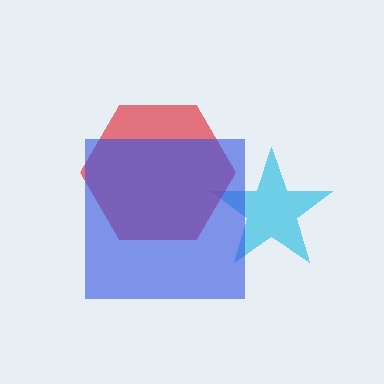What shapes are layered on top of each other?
The layered shapes are: a cyan star, a red hexagon, a blue square.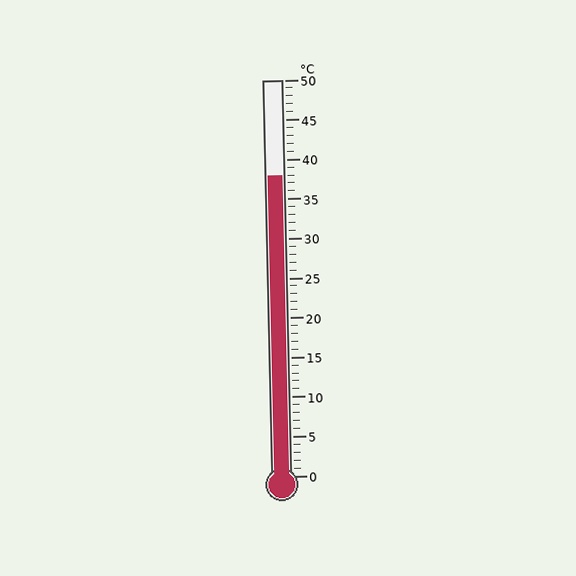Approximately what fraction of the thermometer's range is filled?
The thermometer is filled to approximately 75% of its range.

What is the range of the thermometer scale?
The thermometer scale ranges from 0°C to 50°C.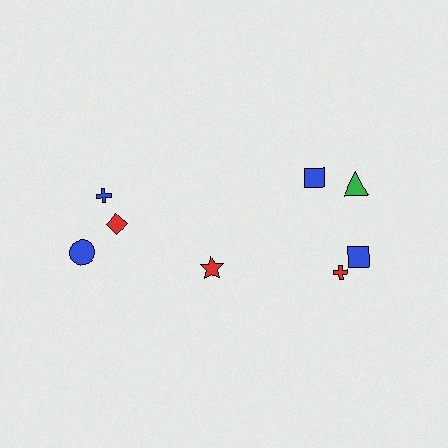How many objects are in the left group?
There are 3 objects.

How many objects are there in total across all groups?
There are 8 objects.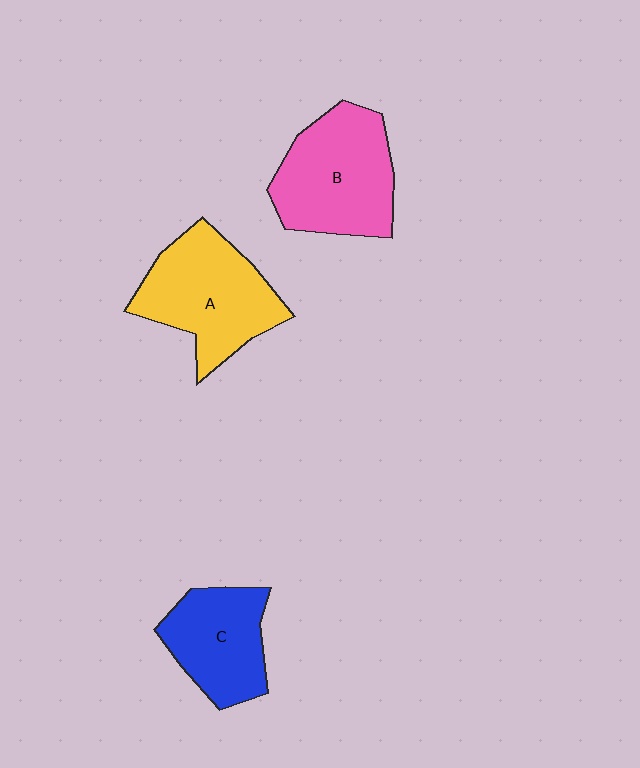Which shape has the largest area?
Shape A (yellow).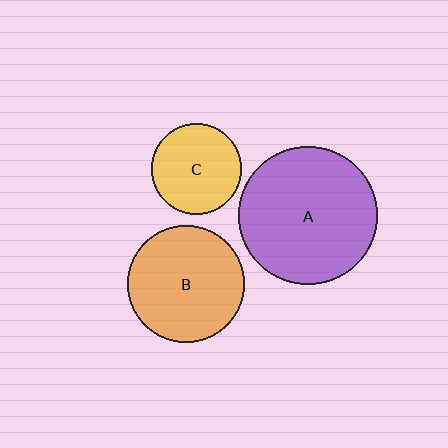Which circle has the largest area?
Circle A (purple).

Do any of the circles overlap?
No, none of the circles overlap.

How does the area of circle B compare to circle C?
Approximately 1.7 times.